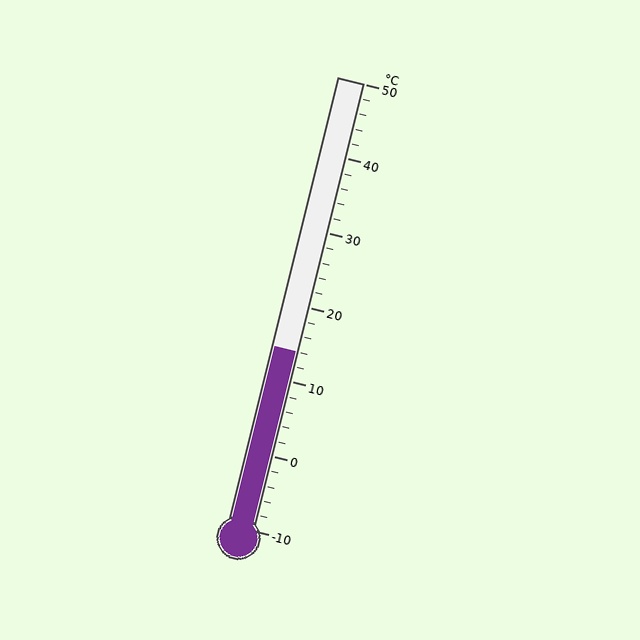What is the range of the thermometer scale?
The thermometer scale ranges from -10°C to 50°C.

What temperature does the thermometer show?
The thermometer shows approximately 14°C.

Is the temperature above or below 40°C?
The temperature is below 40°C.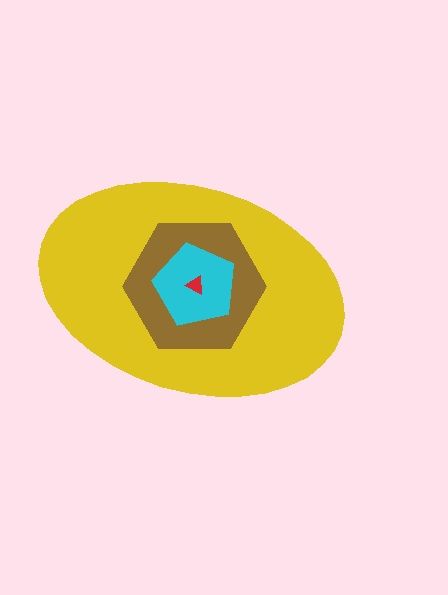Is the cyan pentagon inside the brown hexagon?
Yes.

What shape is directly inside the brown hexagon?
The cyan pentagon.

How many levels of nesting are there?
4.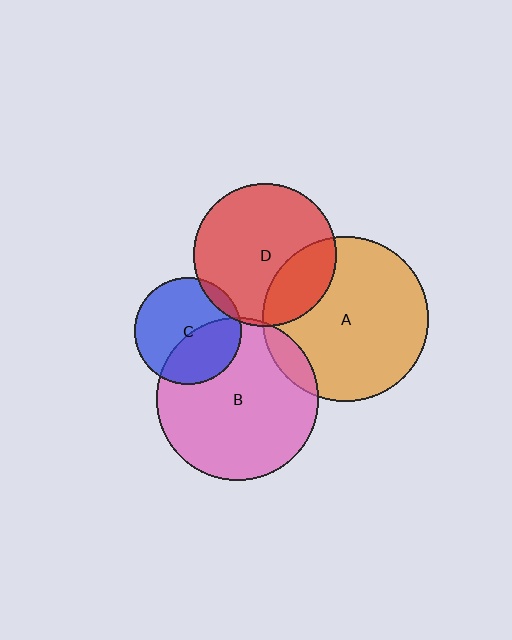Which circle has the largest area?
Circle A (orange).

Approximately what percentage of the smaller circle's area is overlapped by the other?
Approximately 40%.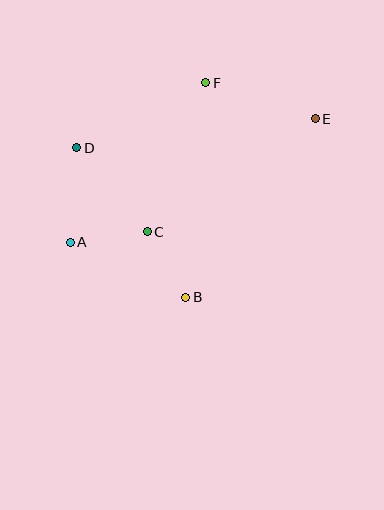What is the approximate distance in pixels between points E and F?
The distance between E and F is approximately 116 pixels.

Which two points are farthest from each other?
Points A and E are farthest from each other.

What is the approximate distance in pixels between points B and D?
The distance between B and D is approximately 185 pixels.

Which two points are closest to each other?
Points B and C are closest to each other.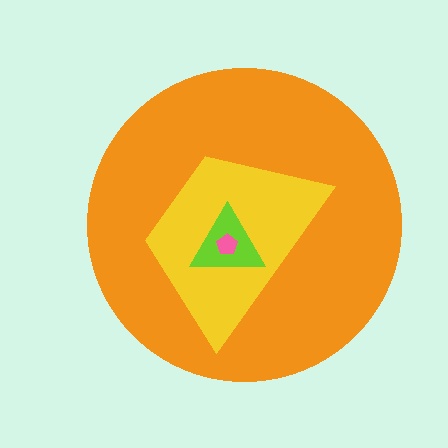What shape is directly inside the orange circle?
The yellow trapezoid.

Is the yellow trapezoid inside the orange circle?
Yes.